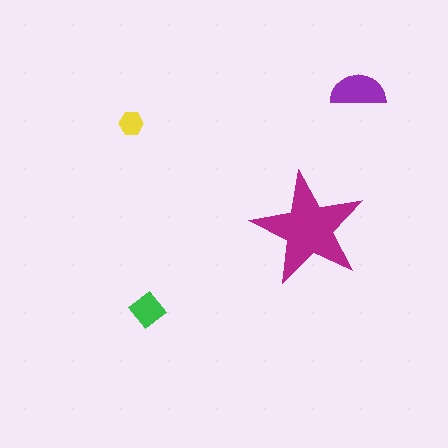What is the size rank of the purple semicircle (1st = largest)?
2nd.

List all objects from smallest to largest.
The yellow hexagon, the green diamond, the purple semicircle, the magenta star.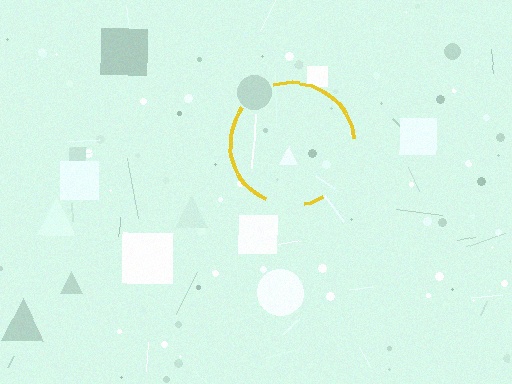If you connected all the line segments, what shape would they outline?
They would outline a circle.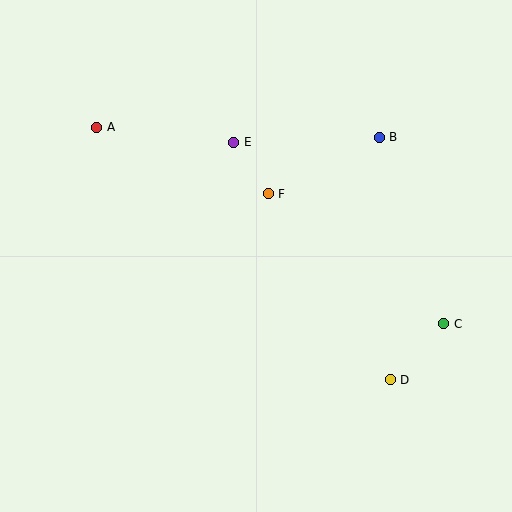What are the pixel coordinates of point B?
Point B is at (379, 137).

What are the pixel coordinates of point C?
Point C is at (444, 324).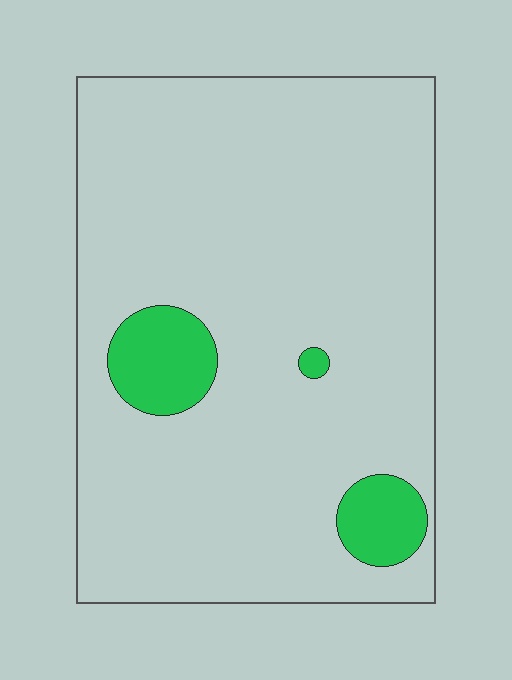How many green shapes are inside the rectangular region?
3.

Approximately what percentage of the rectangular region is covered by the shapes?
Approximately 10%.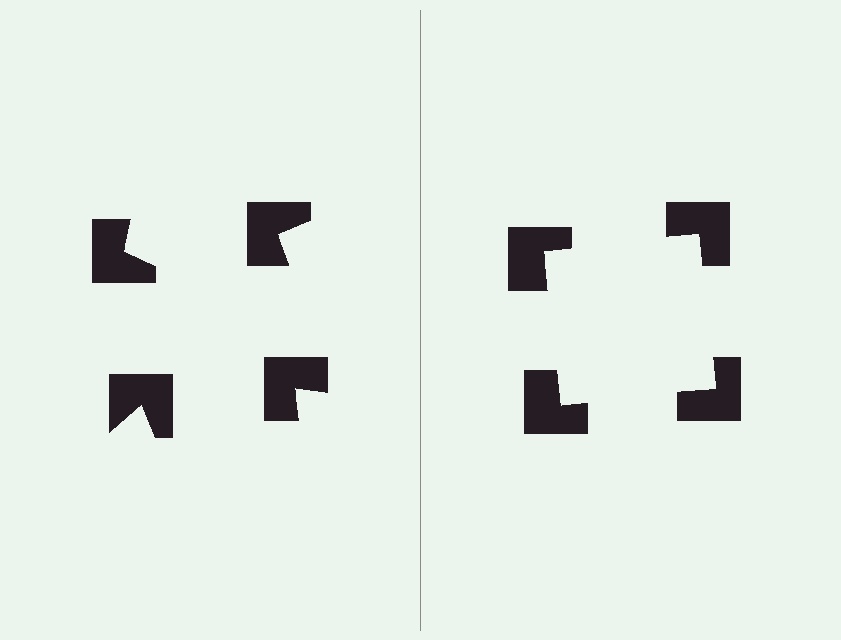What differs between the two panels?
The notched squares are positioned identically on both sides; only the wedge orientations differ. On the right they align to a square; on the left they are misaligned.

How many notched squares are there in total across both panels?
8 — 4 on each side.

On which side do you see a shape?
An illusory square appears on the right side. On the left side the wedge cuts are rotated, so no coherent shape forms.